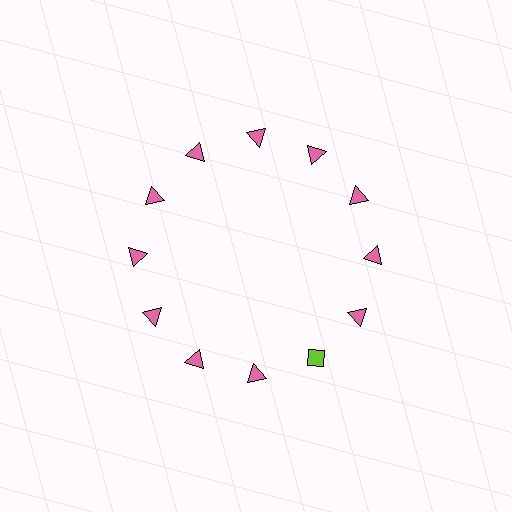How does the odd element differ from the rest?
It differs in both color (lime instead of pink) and shape (diamond instead of triangle).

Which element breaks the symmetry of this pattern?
The lime diamond at roughly the 5 o'clock position breaks the symmetry. All other shapes are pink triangles.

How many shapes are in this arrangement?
There are 12 shapes arranged in a ring pattern.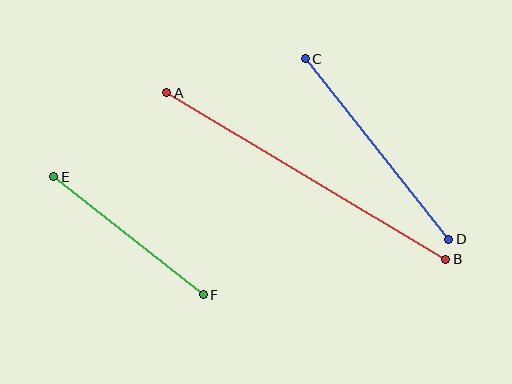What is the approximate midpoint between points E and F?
The midpoint is at approximately (129, 236) pixels.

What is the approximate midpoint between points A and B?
The midpoint is at approximately (306, 176) pixels.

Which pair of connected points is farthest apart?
Points A and B are farthest apart.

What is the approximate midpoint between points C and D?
The midpoint is at approximately (377, 149) pixels.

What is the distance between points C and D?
The distance is approximately 231 pixels.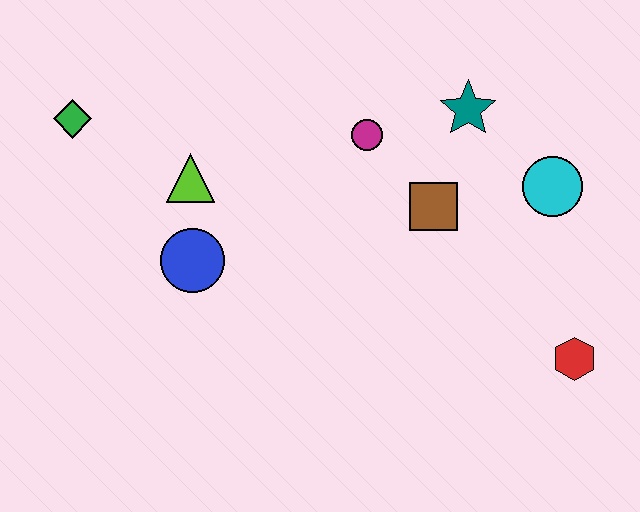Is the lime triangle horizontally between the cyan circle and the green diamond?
Yes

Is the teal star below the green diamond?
No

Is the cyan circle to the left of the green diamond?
No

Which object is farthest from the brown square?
The green diamond is farthest from the brown square.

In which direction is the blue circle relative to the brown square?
The blue circle is to the left of the brown square.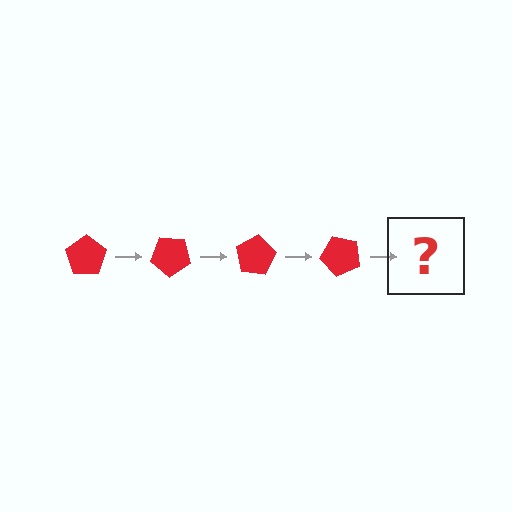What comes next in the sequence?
The next element should be a red pentagon rotated 160 degrees.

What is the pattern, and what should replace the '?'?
The pattern is that the pentagon rotates 40 degrees each step. The '?' should be a red pentagon rotated 160 degrees.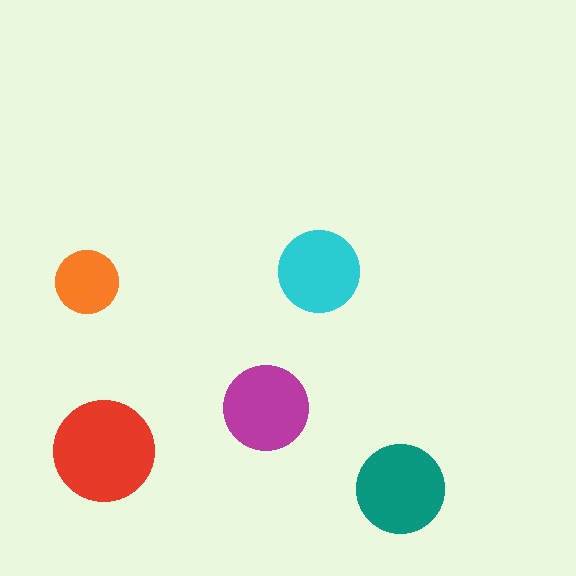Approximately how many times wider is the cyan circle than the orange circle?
About 1.5 times wider.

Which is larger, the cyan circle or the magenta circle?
The magenta one.